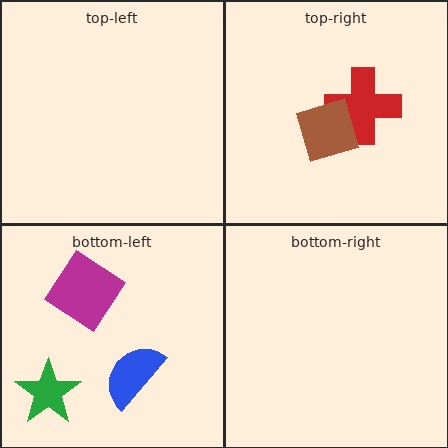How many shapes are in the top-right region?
2.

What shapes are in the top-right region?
The red cross, the brown diamond.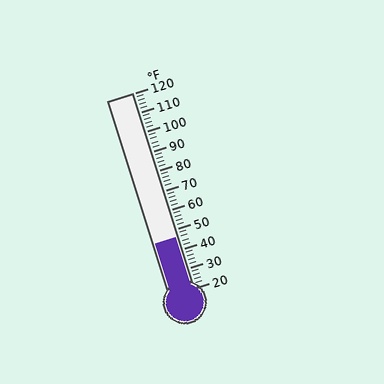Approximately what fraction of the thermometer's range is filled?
The thermometer is filled to approximately 25% of its range.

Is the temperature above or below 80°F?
The temperature is below 80°F.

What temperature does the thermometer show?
The thermometer shows approximately 46°F.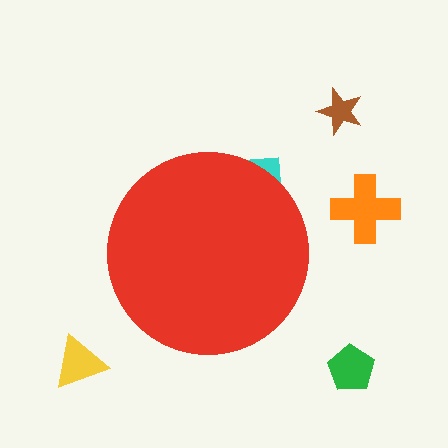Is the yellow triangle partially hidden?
No, the yellow triangle is fully visible.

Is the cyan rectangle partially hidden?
Yes, the cyan rectangle is partially hidden behind the red circle.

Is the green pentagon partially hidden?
No, the green pentagon is fully visible.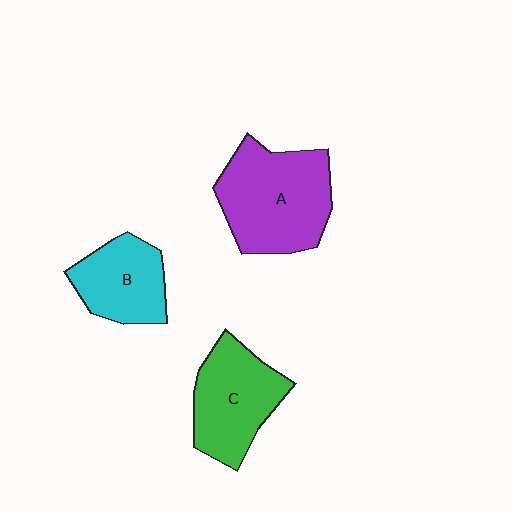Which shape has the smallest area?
Shape B (cyan).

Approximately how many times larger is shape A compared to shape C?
Approximately 1.3 times.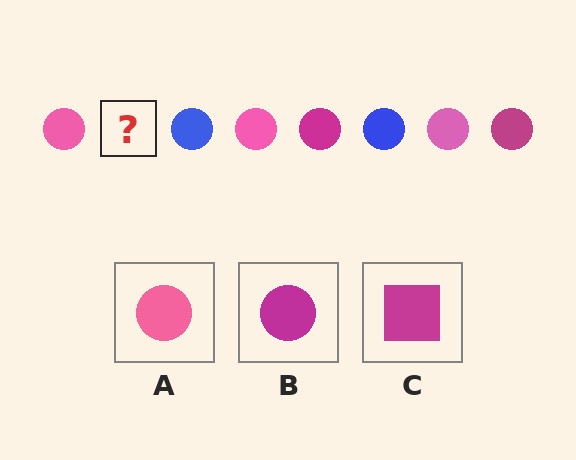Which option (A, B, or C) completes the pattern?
B.